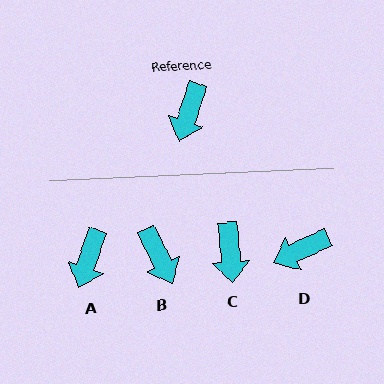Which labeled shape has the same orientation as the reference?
A.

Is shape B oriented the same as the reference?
No, it is off by about 44 degrees.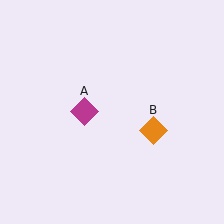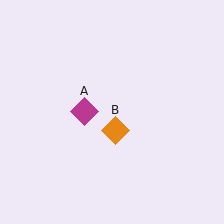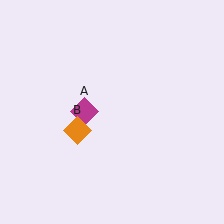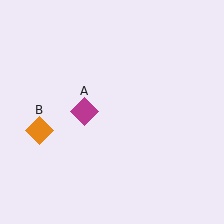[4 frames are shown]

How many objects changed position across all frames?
1 object changed position: orange diamond (object B).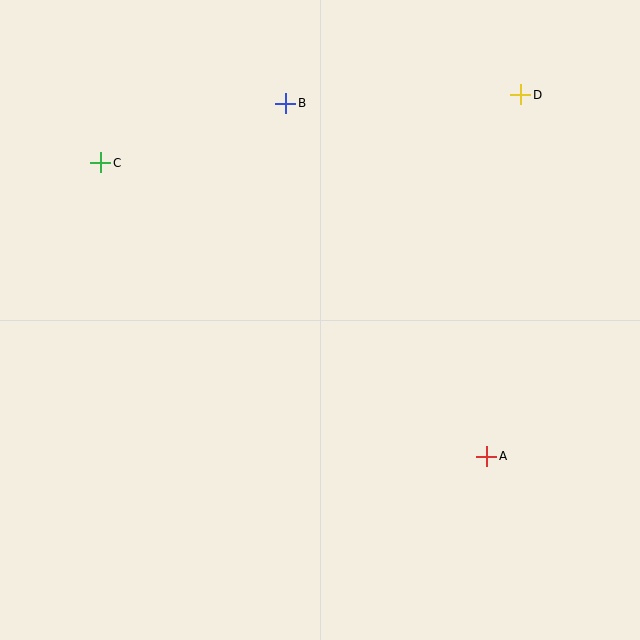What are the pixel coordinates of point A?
Point A is at (487, 456).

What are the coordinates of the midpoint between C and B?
The midpoint between C and B is at (193, 133).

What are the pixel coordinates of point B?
Point B is at (286, 103).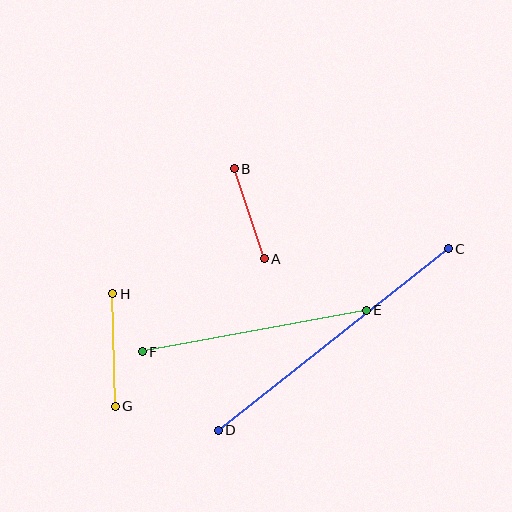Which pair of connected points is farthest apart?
Points C and D are farthest apart.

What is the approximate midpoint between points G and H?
The midpoint is at approximately (114, 350) pixels.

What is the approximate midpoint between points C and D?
The midpoint is at approximately (333, 339) pixels.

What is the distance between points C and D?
The distance is approximately 293 pixels.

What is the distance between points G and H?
The distance is approximately 113 pixels.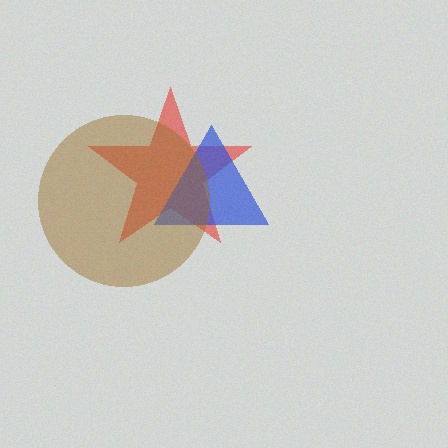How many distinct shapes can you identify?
There are 3 distinct shapes: a red star, a blue triangle, a brown circle.